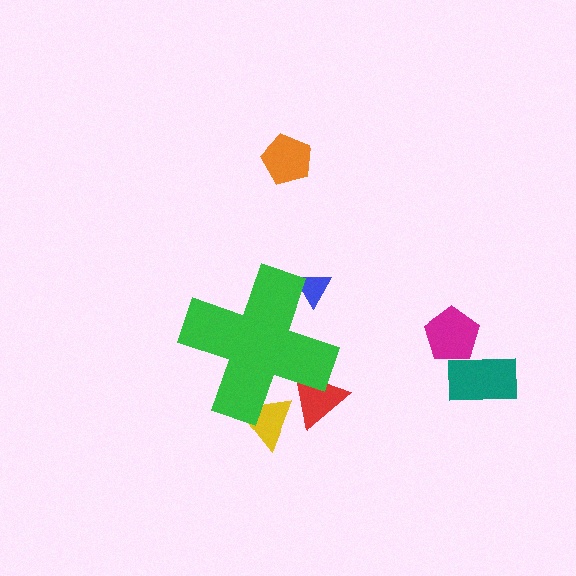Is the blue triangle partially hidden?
Yes, the blue triangle is partially hidden behind the green cross.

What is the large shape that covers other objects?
A green cross.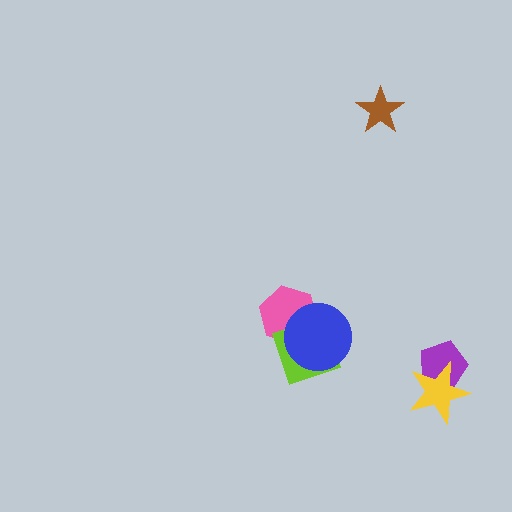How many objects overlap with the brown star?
0 objects overlap with the brown star.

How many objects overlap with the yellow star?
1 object overlaps with the yellow star.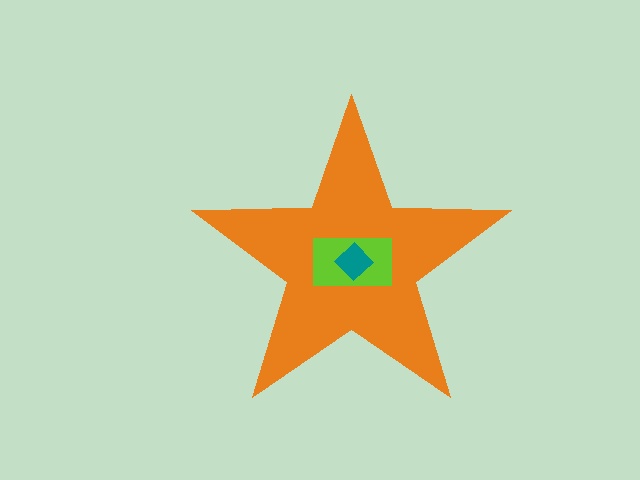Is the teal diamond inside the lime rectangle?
Yes.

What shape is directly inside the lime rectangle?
The teal diamond.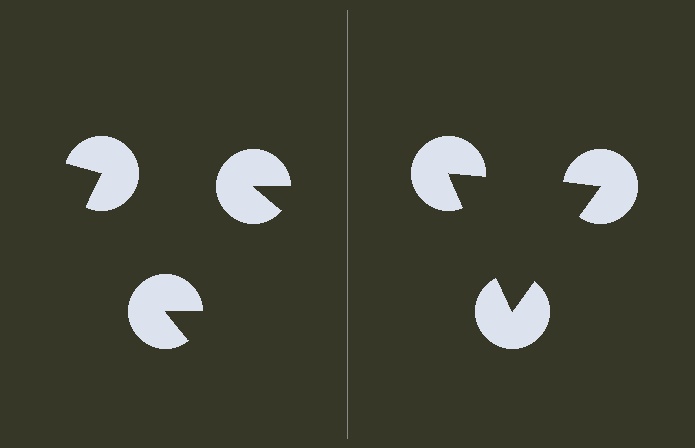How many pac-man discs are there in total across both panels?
6 — 3 on each side.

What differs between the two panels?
The pac-man discs are positioned identically on both sides; only the wedge orientations differ. On the right they align to a triangle; on the left they are misaligned.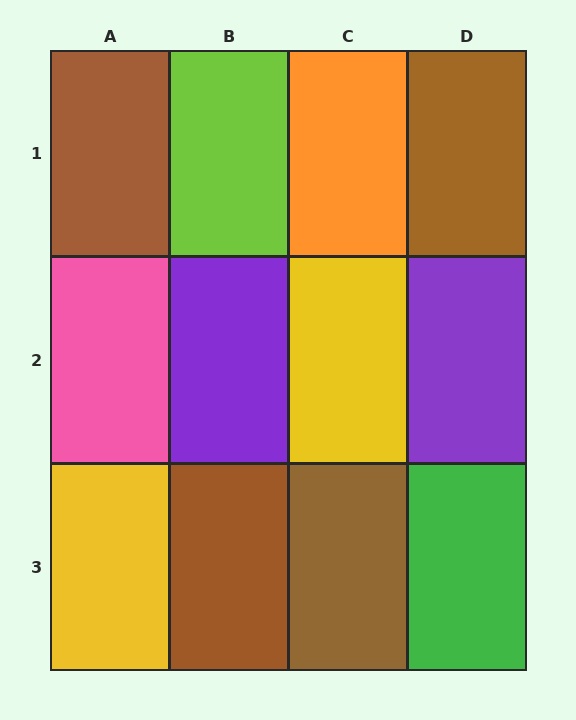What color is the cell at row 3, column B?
Brown.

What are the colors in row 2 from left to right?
Pink, purple, yellow, purple.